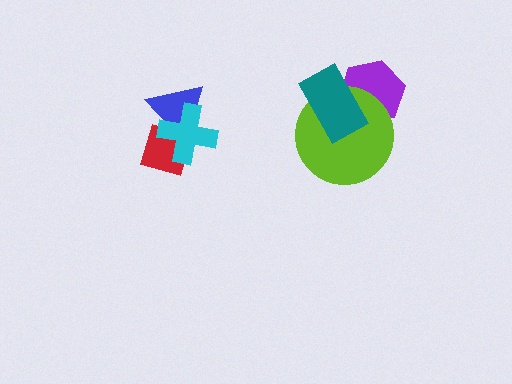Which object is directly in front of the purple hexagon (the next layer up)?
The lime circle is directly in front of the purple hexagon.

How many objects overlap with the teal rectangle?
2 objects overlap with the teal rectangle.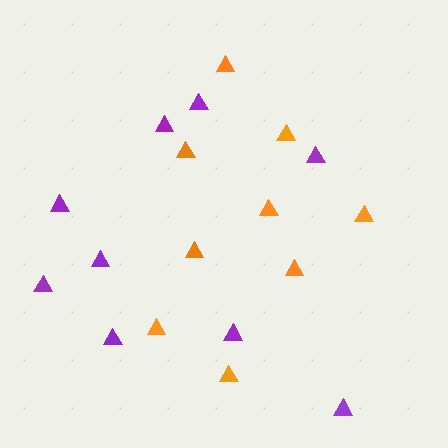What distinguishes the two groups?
There are 2 groups: one group of purple triangles (9) and one group of orange triangles (9).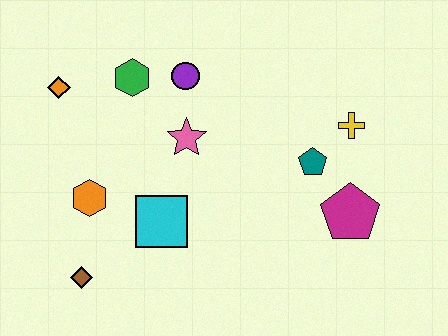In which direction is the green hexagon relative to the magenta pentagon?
The green hexagon is to the left of the magenta pentagon.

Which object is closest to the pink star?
The purple circle is closest to the pink star.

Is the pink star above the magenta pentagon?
Yes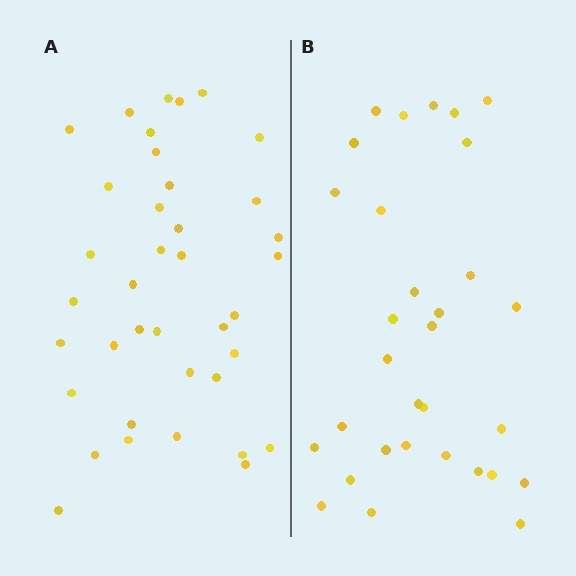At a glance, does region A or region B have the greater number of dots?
Region A (the left region) has more dots.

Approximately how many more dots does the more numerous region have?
Region A has roughly 8 or so more dots than region B.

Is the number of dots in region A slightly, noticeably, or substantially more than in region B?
Region A has only slightly more — the two regions are fairly close. The ratio is roughly 1.2 to 1.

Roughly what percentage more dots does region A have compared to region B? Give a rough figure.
About 25% more.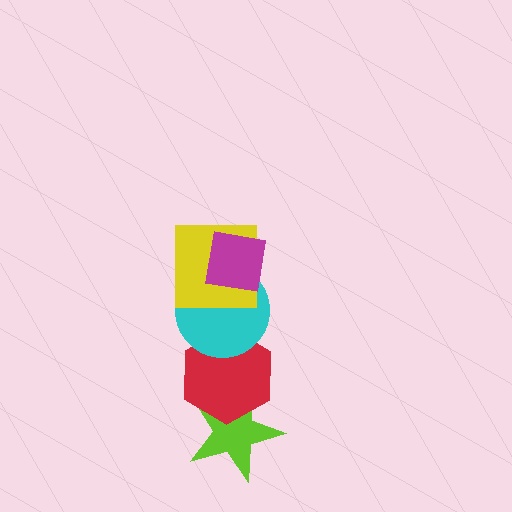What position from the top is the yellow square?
The yellow square is 2nd from the top.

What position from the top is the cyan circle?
The cyan circle is 3rd from the top.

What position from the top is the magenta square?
The magenta square is 1st from the top.